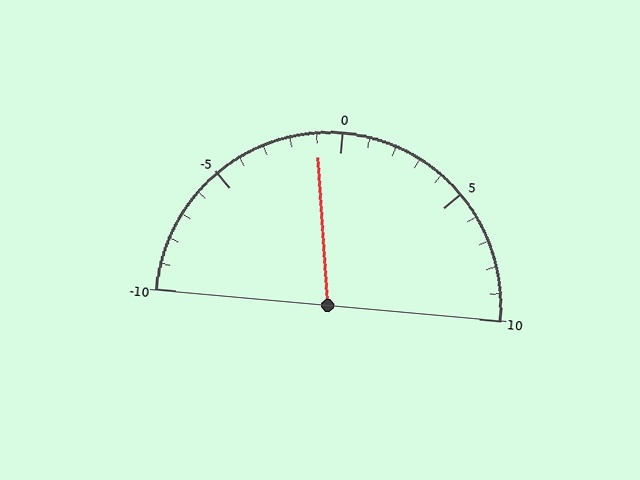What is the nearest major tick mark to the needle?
The nearest major tick mark is 0.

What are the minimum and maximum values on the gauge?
The gauge ranges from -10 to 10.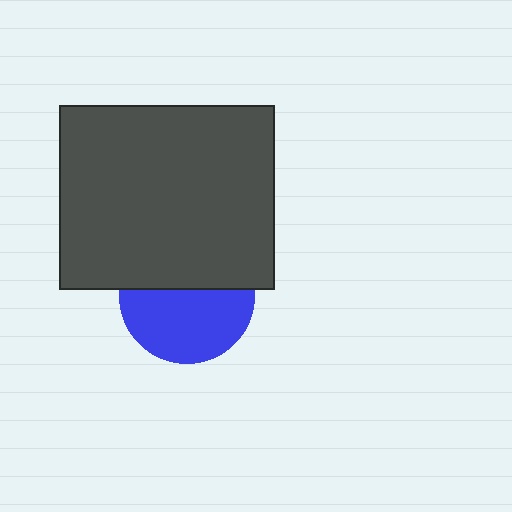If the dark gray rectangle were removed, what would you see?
You would see the complete blue circle.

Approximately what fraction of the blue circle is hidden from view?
Roughly 44% of the blue circle is hidden behind the dark gray rectangle.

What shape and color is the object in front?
The object in front is a dark gray rectangle.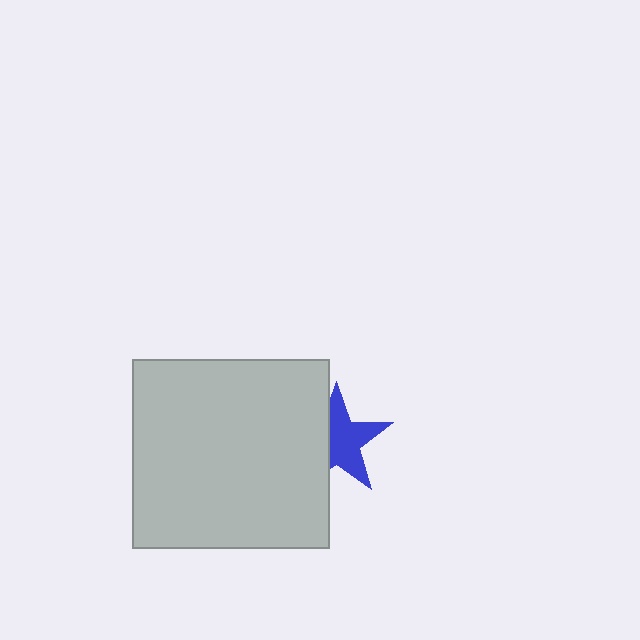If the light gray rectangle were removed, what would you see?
You would see the complete blue star.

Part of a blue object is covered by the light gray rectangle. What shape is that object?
It is a star.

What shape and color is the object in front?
The object in front is a light gray rectangle.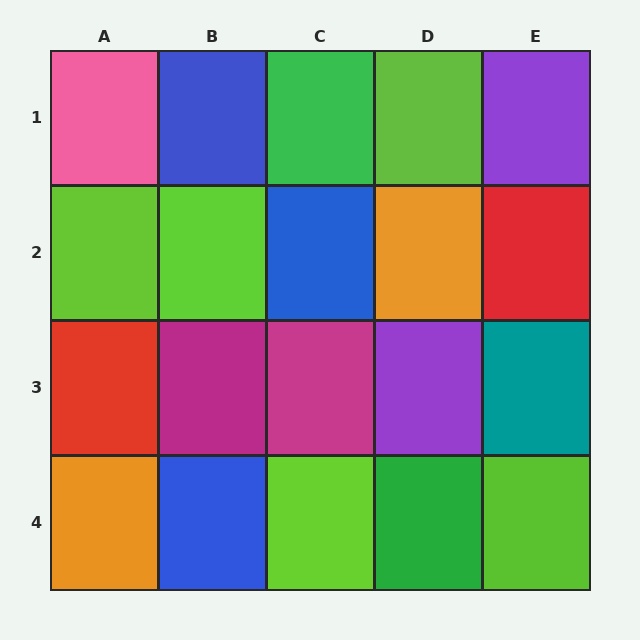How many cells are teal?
1 cell is teal.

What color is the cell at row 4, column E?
Lime.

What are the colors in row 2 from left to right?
Lime, lime, blue, orange, red.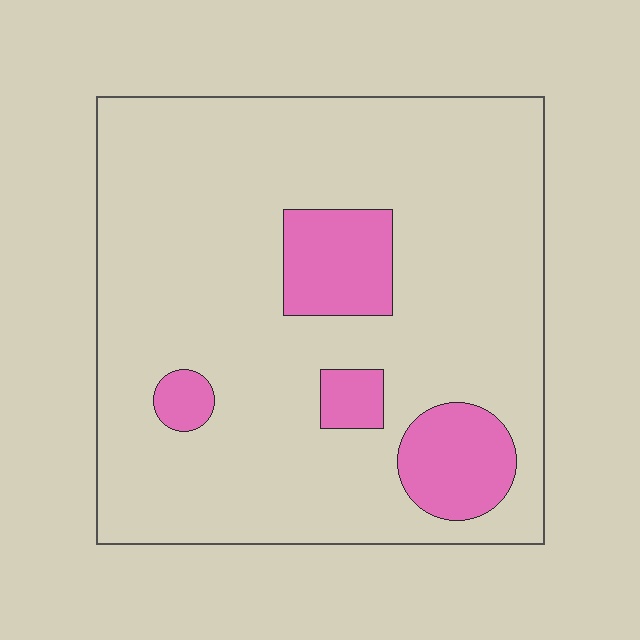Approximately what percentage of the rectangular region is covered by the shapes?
Approximately 15%.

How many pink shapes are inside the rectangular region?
4.